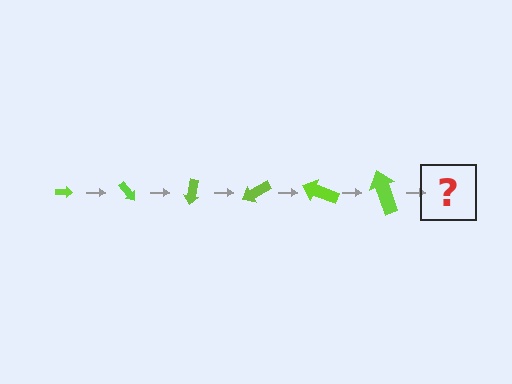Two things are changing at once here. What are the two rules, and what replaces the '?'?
The two rules are that the arrow grows larger each step and it rotates 50 degrees each step. The '?' should be an arrow, larger than the previous one and rotated 300 degrees from the start.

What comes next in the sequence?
The next element should be an arrow, larger than the previous one and rotated 300 degrees from the start.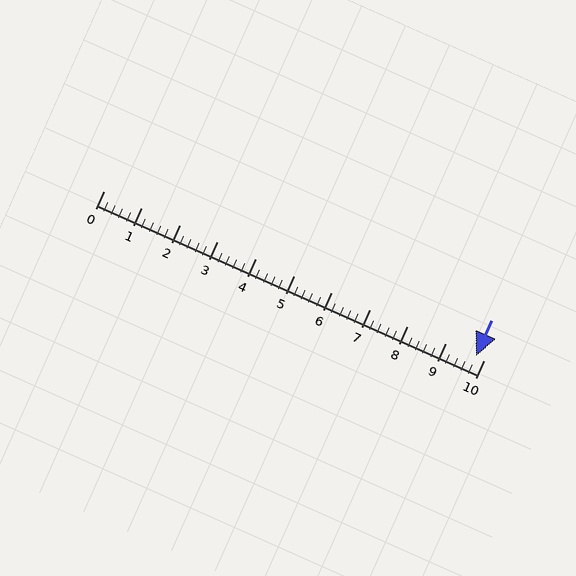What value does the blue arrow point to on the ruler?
The blue arrow points to approximately 9.8.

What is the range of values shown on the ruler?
The ruler shows values from 0 to 10.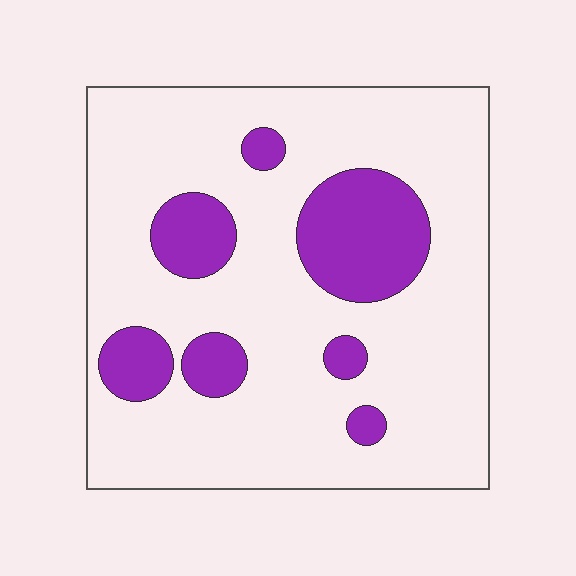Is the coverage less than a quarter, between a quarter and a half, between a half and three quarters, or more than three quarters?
Less than a quarter.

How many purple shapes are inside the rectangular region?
7.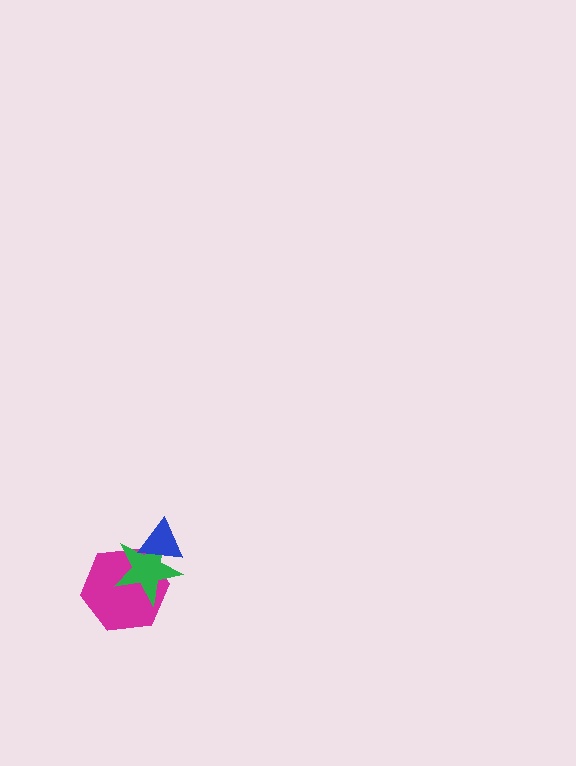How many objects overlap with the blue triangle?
2 objects overlap with the blue triangle.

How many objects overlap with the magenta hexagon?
2 objects overlap with the magenta hexagon.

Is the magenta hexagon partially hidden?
Yes, it is partially covered by another shape.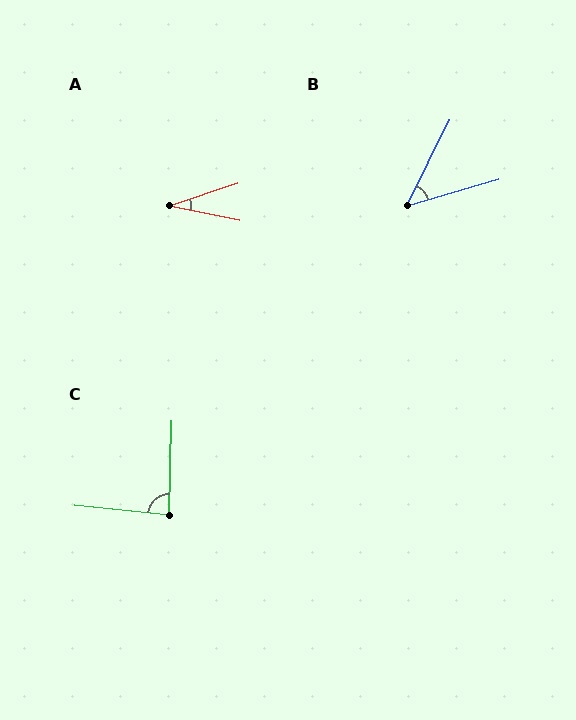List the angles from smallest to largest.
A (30°), B (47°), C (86°).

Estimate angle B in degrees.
Approximately 47 degrees.